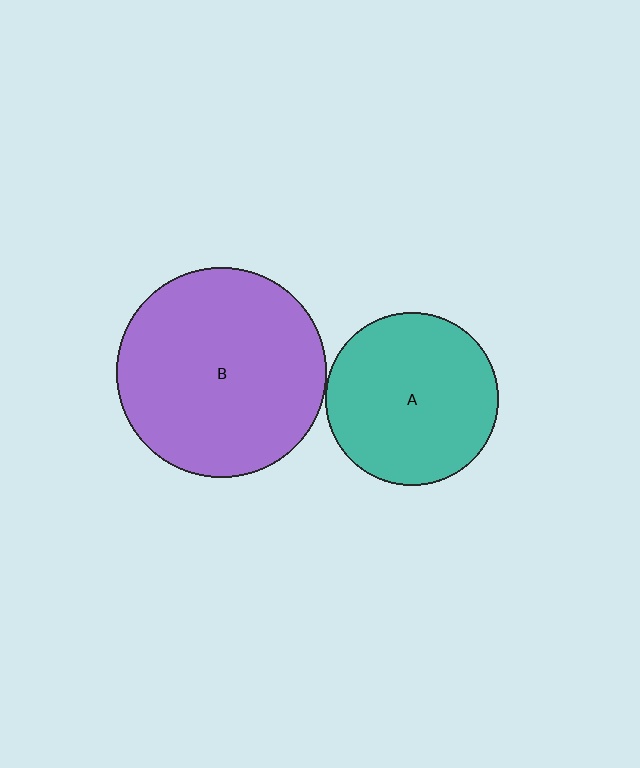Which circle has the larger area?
Circle B (purple).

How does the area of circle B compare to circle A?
Approximately 1.5 times.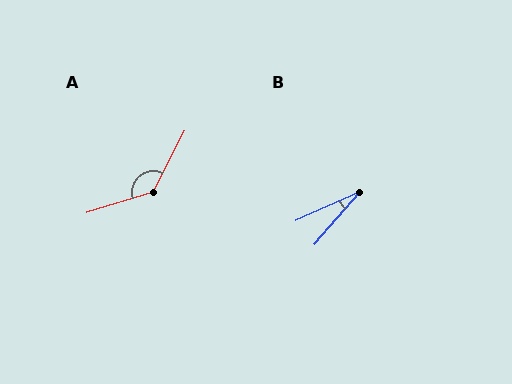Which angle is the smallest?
B, at approximately 24 degrees.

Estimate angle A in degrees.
Approximately 134 degrees.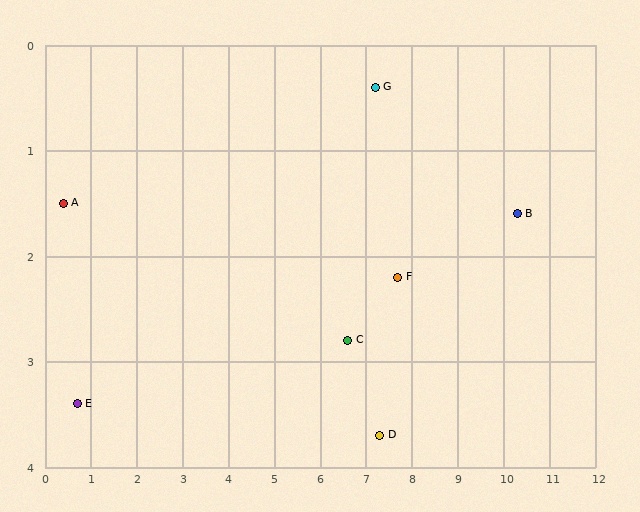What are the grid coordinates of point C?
Point C is at approximately (6.6, 2.8).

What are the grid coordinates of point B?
Point B is at approximately (10.3, 1.6).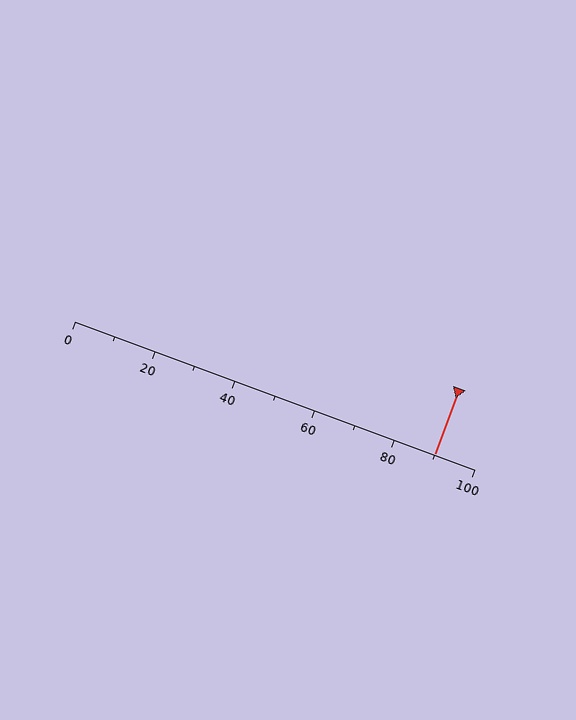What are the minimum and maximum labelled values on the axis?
The axis runs from 0 to 100.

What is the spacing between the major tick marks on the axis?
The major ticks are spaced 20 apart.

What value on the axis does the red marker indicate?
The marker indicates approximately 90.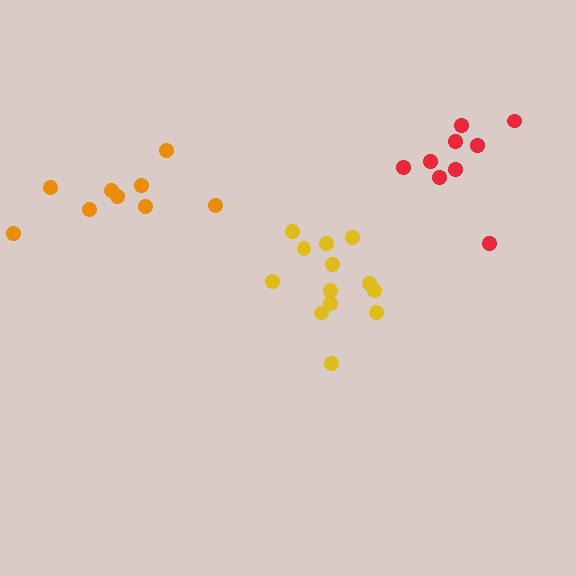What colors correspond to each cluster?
The clusters are colored: red, yellow, orange.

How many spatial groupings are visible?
There are 3 spatial groupings.